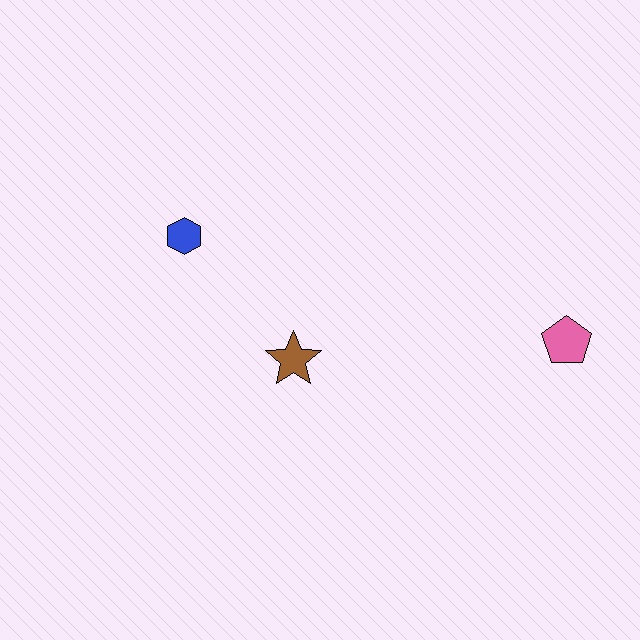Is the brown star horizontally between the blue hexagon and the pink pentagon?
Yes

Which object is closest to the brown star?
The blue hexagon is closest to the brown star.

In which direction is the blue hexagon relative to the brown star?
The blue hexagon is above the brown star.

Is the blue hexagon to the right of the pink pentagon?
No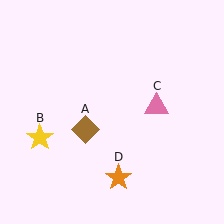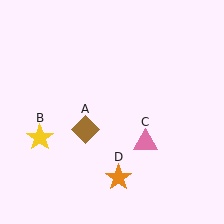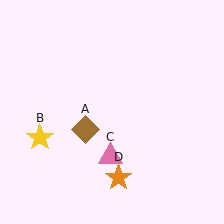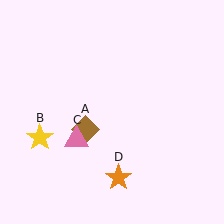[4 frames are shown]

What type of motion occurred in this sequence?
The pink triangle (object C) rotated clockwise around the center of the scene.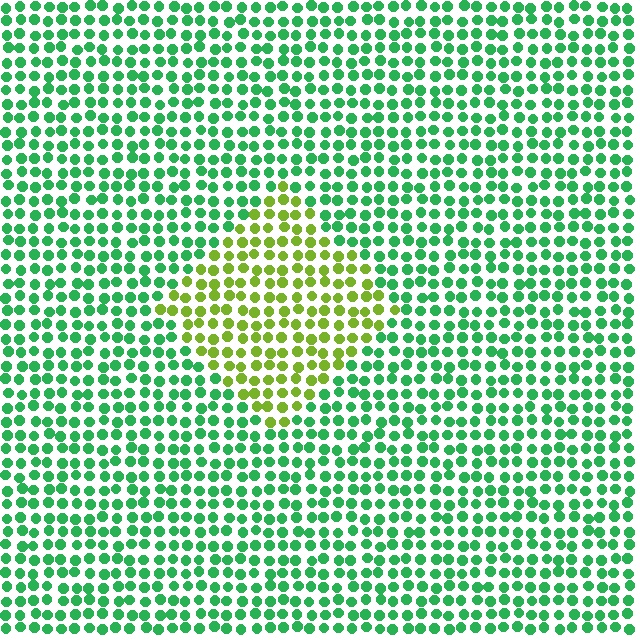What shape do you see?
I see a diamond.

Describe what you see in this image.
The image is filled with small green elements in a uniform arrangement. A diamond-shaped region is visible where the elements are tinted to a slightly different hue, forming a subtle color boundary.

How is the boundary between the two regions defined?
The boundary is defined purely by a slight shift in hue (about 54 degrees). Spacing, size, and orientation are identical on both sides.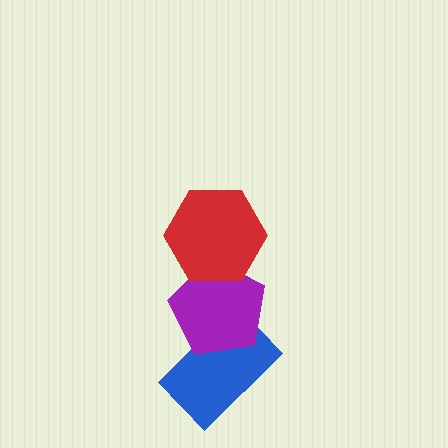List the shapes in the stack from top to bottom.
From top to bottom: the red hexagon, the purple pentagon, the blue rectangle.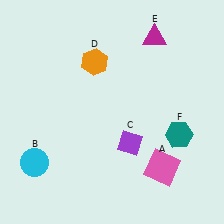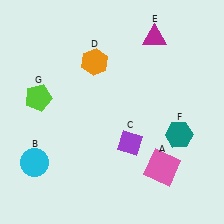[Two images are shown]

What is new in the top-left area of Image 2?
A lime pentagon (G) was added in the top-left area of Image 2.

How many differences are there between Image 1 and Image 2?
There is 1 difference between the two images.